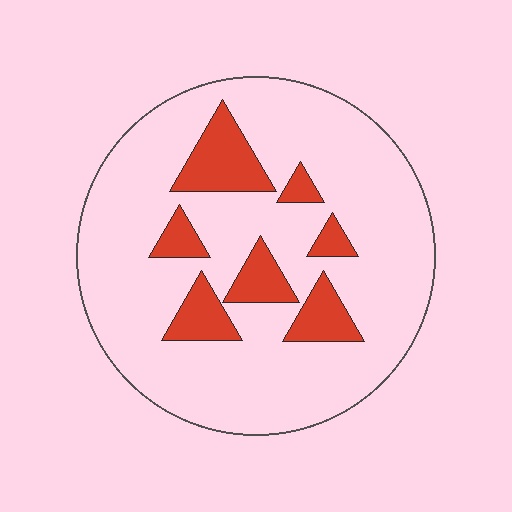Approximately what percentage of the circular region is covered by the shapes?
Approximately 15%.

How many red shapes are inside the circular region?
7.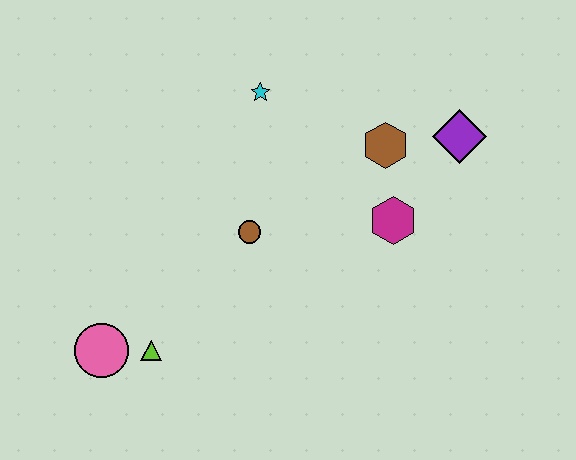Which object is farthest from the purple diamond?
The pink circle is farthest from the purple diamond.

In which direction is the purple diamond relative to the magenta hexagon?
The purple diamond is above the magenta hexagon.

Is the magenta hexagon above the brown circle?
Yes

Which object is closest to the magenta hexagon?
The brown hexagon is closest to the magenta hexagon.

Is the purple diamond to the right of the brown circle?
Yes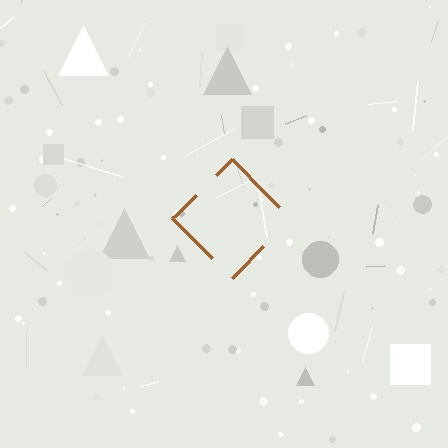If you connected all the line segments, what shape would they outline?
They would outline a diamond.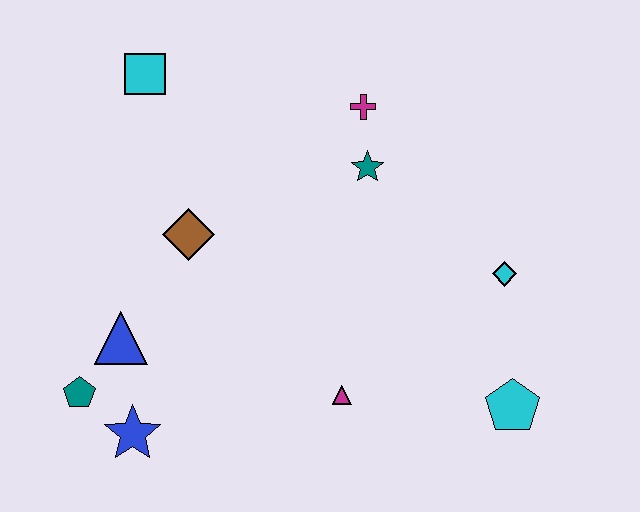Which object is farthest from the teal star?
The teal pentagon is farthest from the teal star.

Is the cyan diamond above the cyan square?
No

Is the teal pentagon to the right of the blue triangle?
No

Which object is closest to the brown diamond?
The blue triangle is closest to the brown diamond.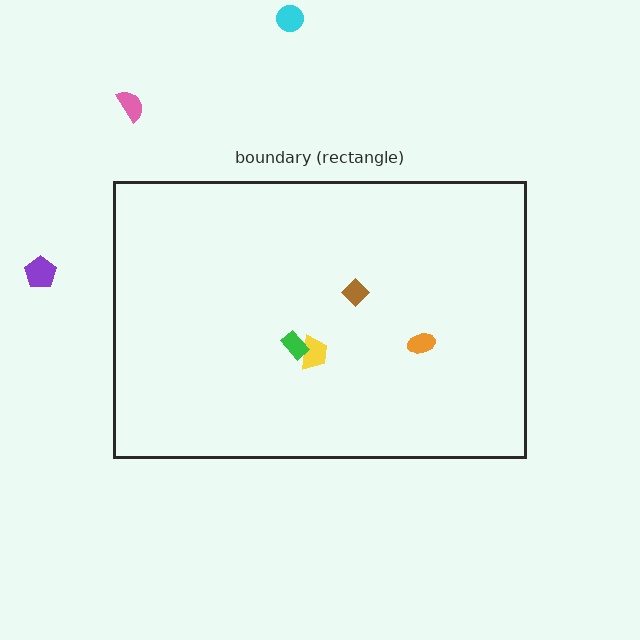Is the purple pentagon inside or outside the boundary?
Outside.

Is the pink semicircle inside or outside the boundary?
Outside.